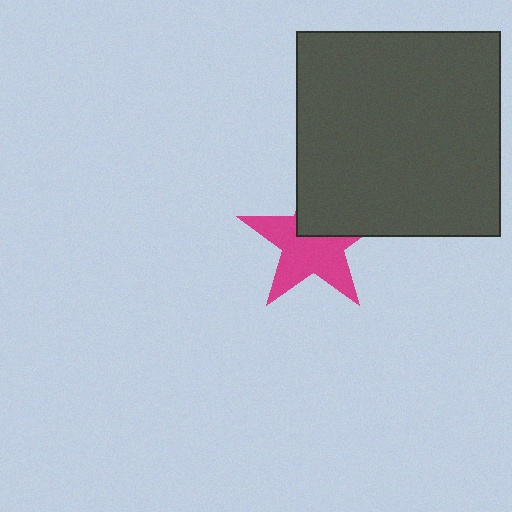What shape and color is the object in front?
The object in front is a dark gray square.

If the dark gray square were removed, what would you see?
You would see the complete magenta star.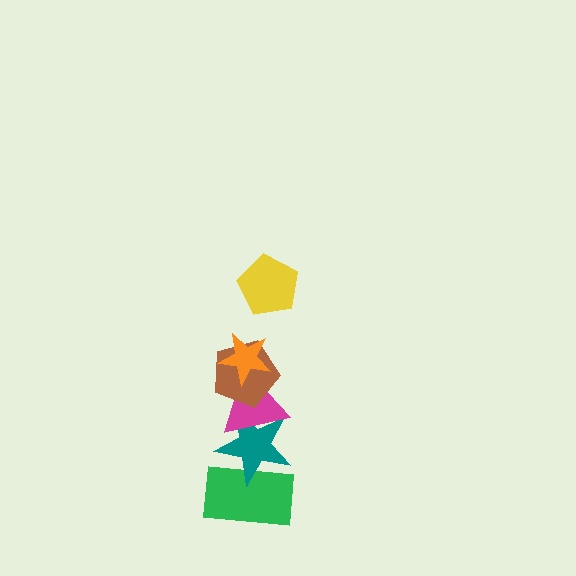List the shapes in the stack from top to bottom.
From top to bottom: the yellow pentagon, the orange star, the brown pentagon, the magenta triangle, the teal star, the green rectangle.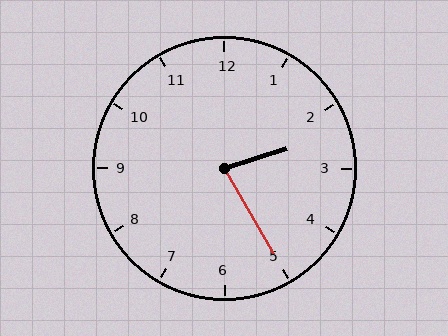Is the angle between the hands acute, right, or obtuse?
It is acute.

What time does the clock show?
2:25.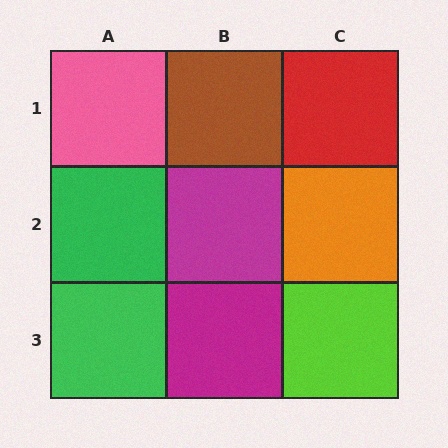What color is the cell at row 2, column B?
Magenta.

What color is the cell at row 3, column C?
Lime.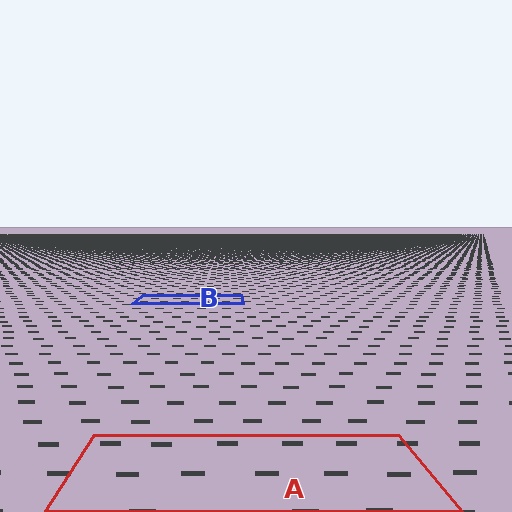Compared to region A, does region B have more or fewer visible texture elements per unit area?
Region B has more texture elements per unit area — they are packed more densely because it is farther away.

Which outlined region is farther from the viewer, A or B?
Region B is farther from the viewer — the texture elements inside it appear smaller and more densely packed.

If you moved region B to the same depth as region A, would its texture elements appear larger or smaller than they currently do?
They would appear larger. At a closer depth, the same texture elements are projected at a bigger on-screen size.